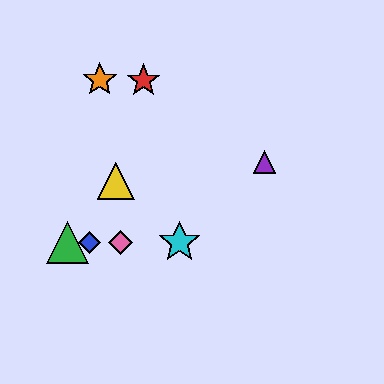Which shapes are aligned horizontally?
The blue diamond, the green triangle, the cyan star, the pink diamond are aligned horizontally.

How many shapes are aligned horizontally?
4 shapes (the blue diamond, the green triangle, the cyan star, the pink diamond) are aligned horizontally.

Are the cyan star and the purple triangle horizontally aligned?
No, the cyan star is at y≈242 and the purple triangle is at y≈162.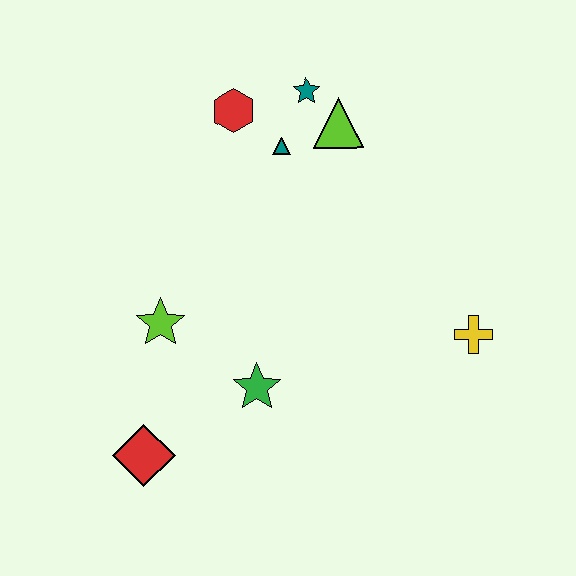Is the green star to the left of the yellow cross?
Yes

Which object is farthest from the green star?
The teal star is farthest from the green star.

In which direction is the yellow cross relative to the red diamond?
The yellow cross is to the right of the red diamond.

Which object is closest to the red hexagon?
The teal triangle is closest to the red hexagon.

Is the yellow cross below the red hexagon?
Yes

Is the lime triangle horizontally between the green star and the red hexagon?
No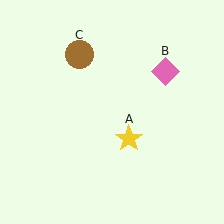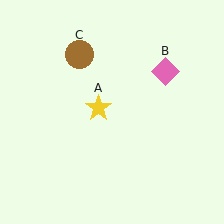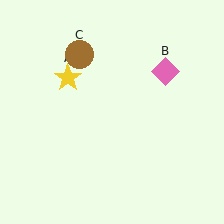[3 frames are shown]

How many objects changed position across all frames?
1 object changed position: yellow star (object A).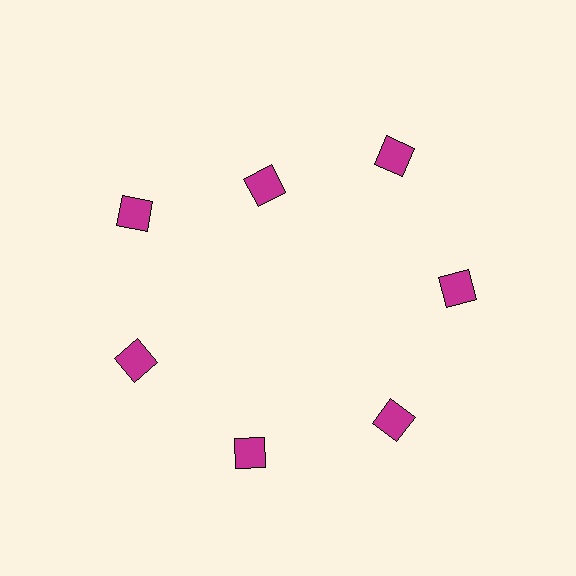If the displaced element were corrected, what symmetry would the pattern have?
It would have 7-fold rotational symmetry — the pattern would map onto itself every 51 degrees.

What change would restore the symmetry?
The symmetry would be restored by moving it outward, back onto the ring so that all 7 diamonds sit at equal angles and equal distance from the center.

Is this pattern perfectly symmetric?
No. The 7 magenta diamonds are arranged in a ring, but one element near the 12 o'clock position is pulled inward toward the center, breaking the 7-fold rotational symmetry.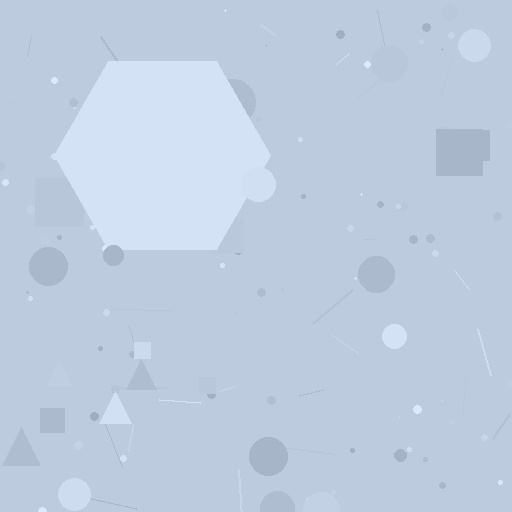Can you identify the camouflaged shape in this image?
The camouflaged shape is a hexagon.